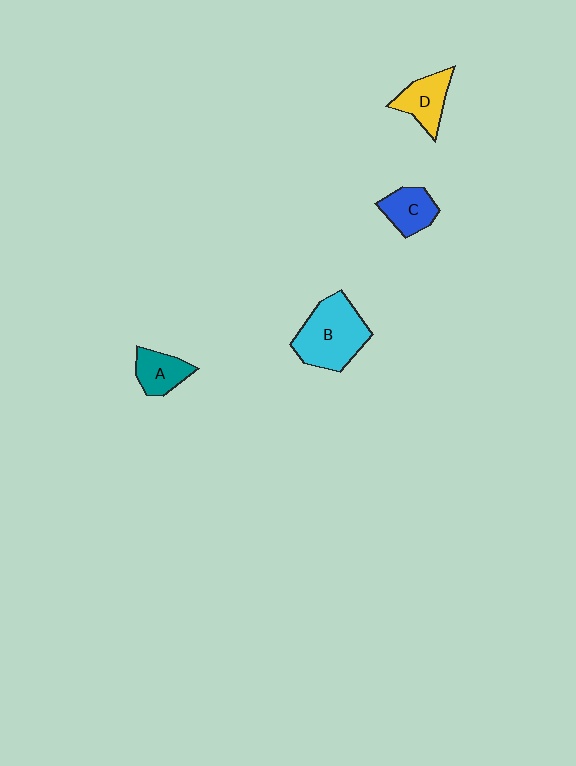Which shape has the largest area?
Shape B (cyan).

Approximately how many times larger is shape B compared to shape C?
Approximately 2.0 times.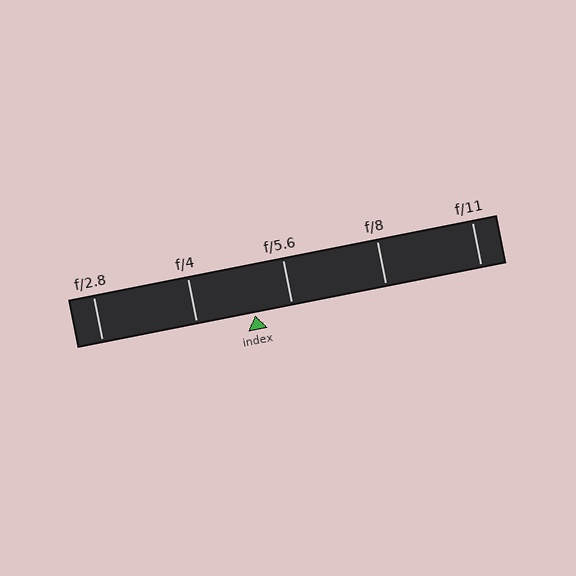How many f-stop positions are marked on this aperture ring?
There are 5 f-stop positions marked.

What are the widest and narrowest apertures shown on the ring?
The widest aperture shown is f/2.8 and the narrowest is f/11.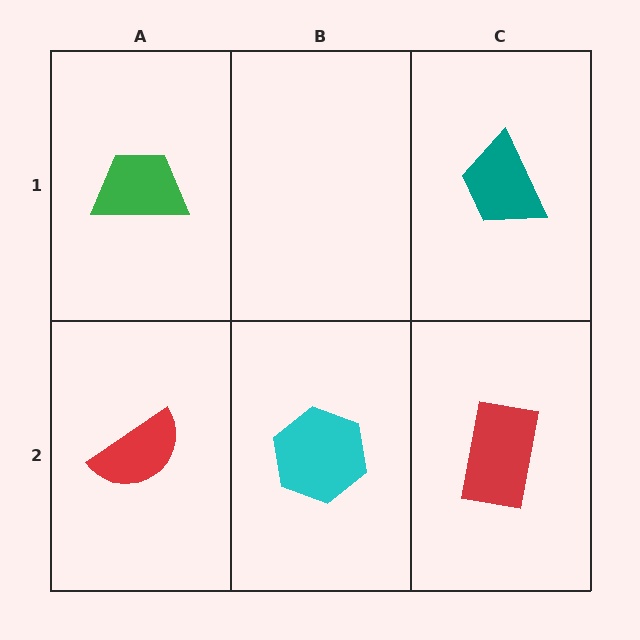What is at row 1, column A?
A green trapezoid.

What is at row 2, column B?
A cyan hexagon.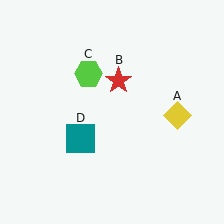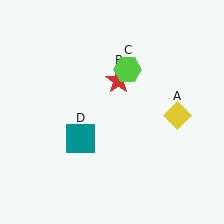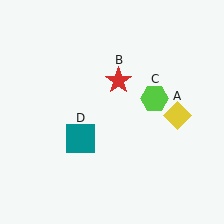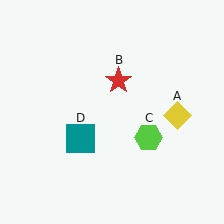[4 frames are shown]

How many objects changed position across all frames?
1 object changed position: lime hexagon (object C).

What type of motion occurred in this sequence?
The lime hexagon (object C) rotated clockwise around the center of the scene.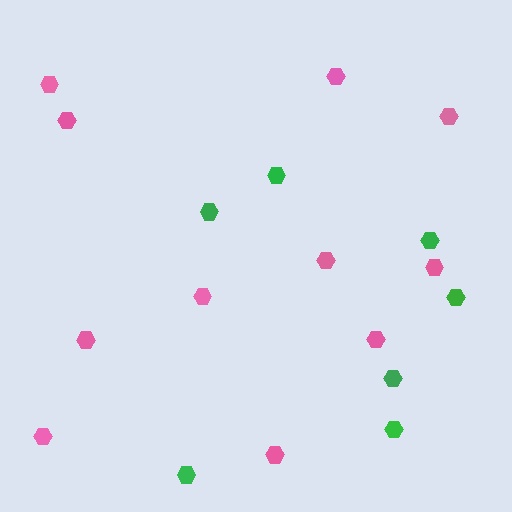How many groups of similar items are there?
There are 2 groups: one group of pink hexagons (11) and one group of green hexagons (7).